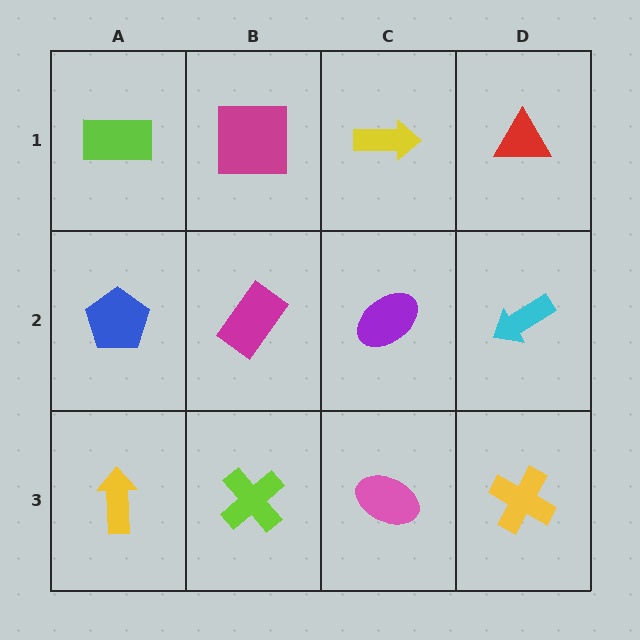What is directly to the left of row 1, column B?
A lime rectangle.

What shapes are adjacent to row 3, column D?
A cyan arrow (row 2, column D), a pink ellipse (row 3, column C).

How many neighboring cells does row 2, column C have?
4.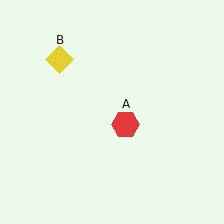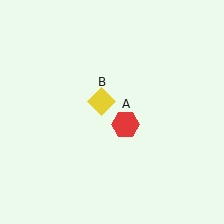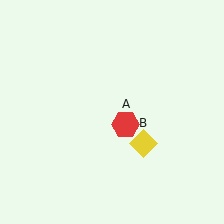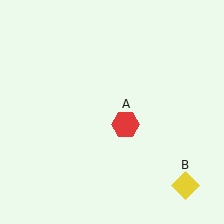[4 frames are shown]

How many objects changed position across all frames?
1 object changed position: yellow diamond (object B).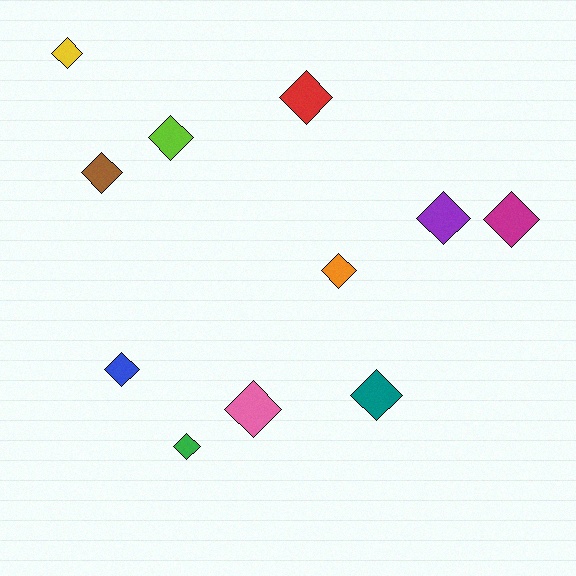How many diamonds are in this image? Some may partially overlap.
There are 11 diamonds.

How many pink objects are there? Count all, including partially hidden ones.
There is 1 pink object.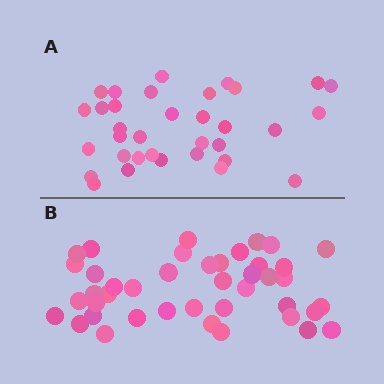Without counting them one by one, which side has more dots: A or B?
Region B (the bottom region) has more dots.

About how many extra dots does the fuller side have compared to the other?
Region B has roughly 8 or so more dots than region A.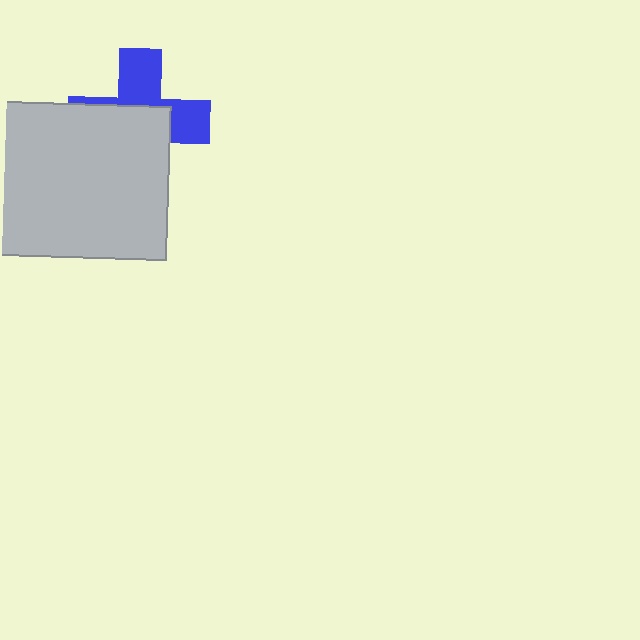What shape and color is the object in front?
The object in front is a light gray rectangle.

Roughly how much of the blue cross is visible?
A small part of it is visible (roughly 44%).